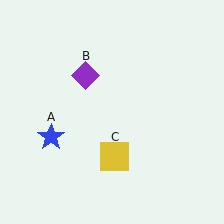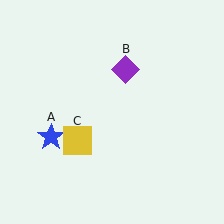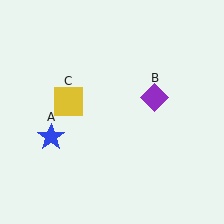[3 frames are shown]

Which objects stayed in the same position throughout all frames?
Blue star (object A) remained stationary.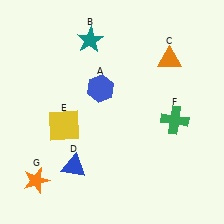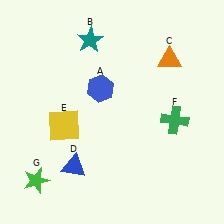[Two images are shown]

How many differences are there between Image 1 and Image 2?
There is 1 difference between the two images.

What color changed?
The star (G) changed from orange in Image 1 to green in Image 2.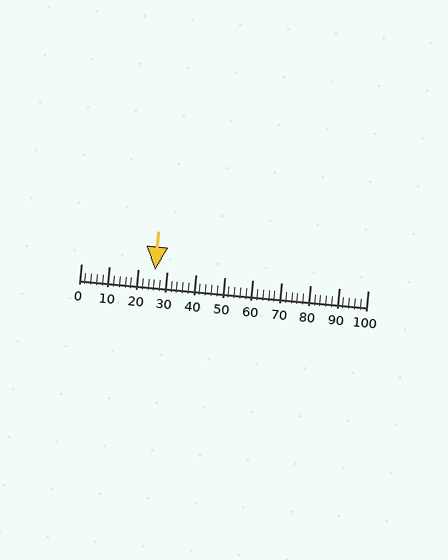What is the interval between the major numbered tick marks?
The major tick marks are spaced 10 units apart.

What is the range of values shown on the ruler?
The ruler shows values from 0 to 100.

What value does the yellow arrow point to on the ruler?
The yellow arrow points to approximately 26.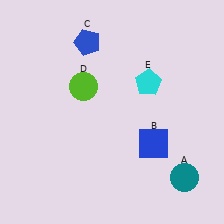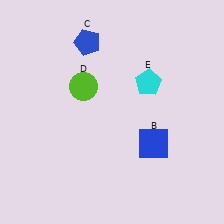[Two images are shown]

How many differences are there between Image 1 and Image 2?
There is 1 difference between the two images.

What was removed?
The teal circle (A) was removed in Image 2.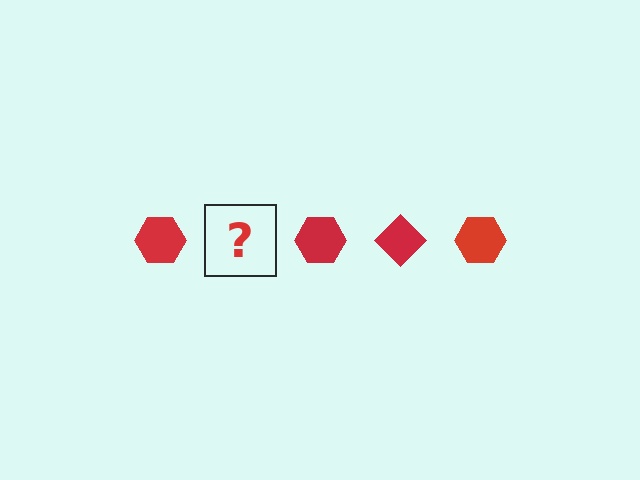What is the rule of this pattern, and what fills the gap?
The rule is that the pattern cycles through hexagon, diamond shapes in red. The gap should be filled with a red diamond.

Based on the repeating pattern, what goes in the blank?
The blank should be a red diamond.